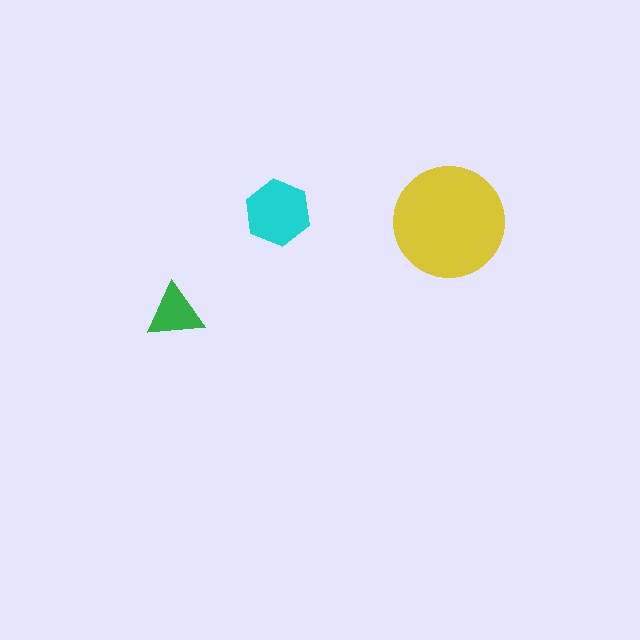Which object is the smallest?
The green triangle.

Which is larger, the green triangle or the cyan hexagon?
The cyan hexagon.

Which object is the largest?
The yellow circle.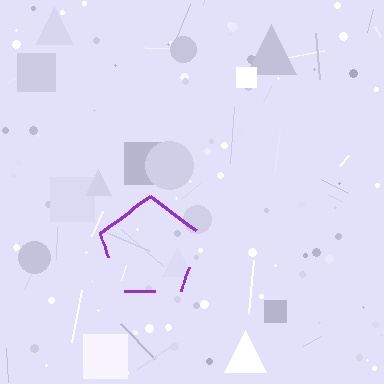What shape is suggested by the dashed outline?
The dashed outline suggests a pentagon.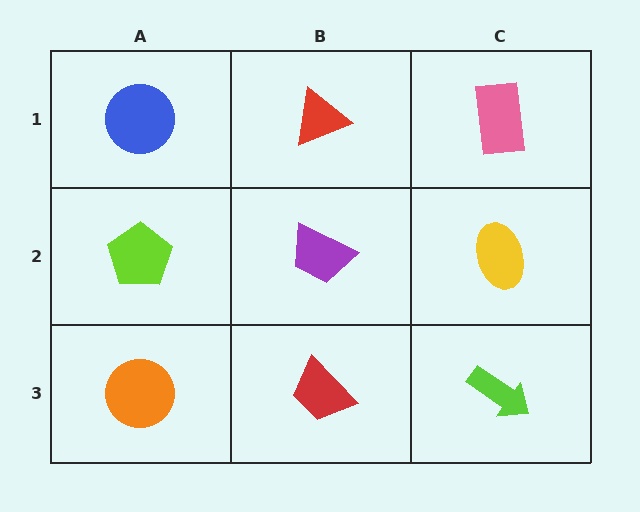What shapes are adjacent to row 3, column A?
A lime pentagon (row 2, column A), a red trapezoid (row 3, column B).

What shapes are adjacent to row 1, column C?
A yellow ellipse (row 2, column C), a red triangle (row 1, column B).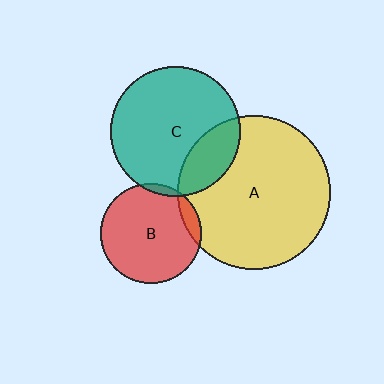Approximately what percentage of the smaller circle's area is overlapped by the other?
Approximately 10%.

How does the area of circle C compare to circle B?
Approximately 1.7 times.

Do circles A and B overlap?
Yes.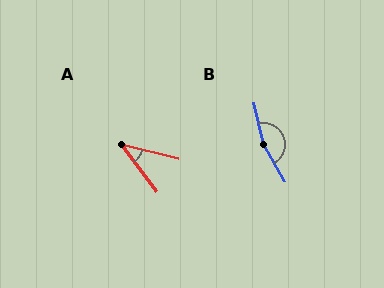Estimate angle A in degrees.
Approximately 39 degrees.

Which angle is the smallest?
A, at approximately 39 degrees.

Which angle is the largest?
B, at approximately 163 degrees.